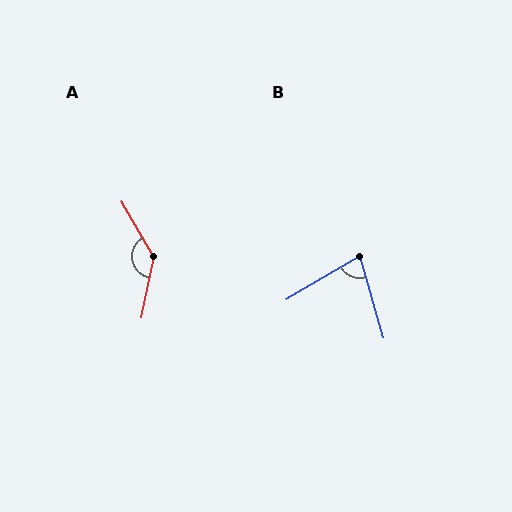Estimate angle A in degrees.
Approximately 138 degrees.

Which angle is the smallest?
B, at approximately 75 degrees.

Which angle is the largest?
A, at approximately 138 degrees.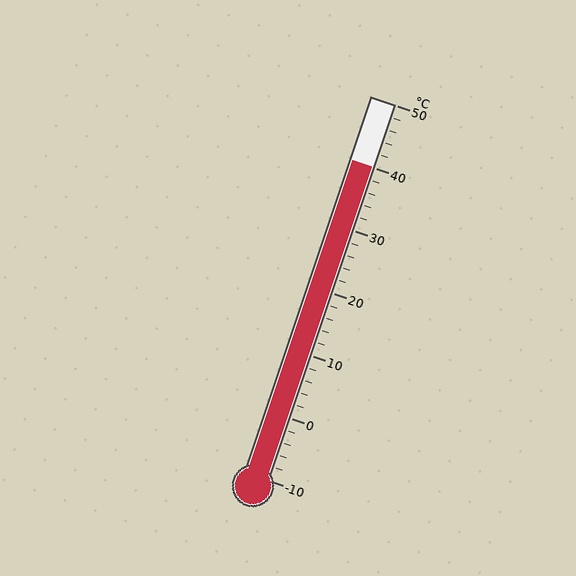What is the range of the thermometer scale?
The thermometer scale ranges from -10°C to 50°C.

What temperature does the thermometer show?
The thermometer shows approximately 40°C.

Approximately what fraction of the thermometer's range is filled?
The thermometer is filled to approximately 85% of its range.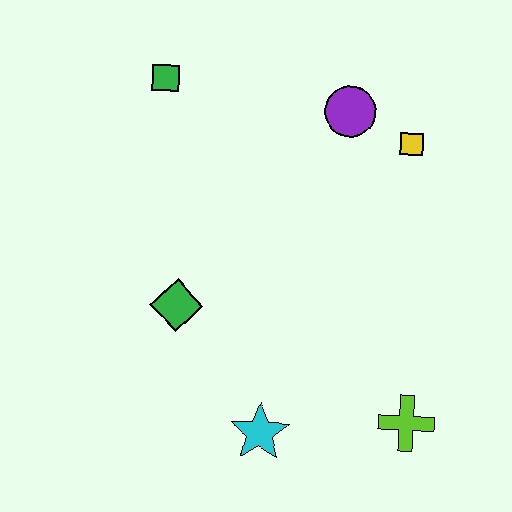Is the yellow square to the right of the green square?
Yes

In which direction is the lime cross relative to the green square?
The lime cross is below the green square.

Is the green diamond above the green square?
No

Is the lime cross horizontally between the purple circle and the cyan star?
No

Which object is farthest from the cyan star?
The green square is farthest from the cyan star.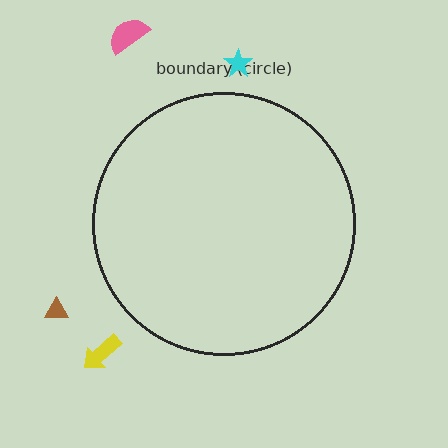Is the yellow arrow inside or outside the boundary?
Outside.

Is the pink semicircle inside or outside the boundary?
Outside.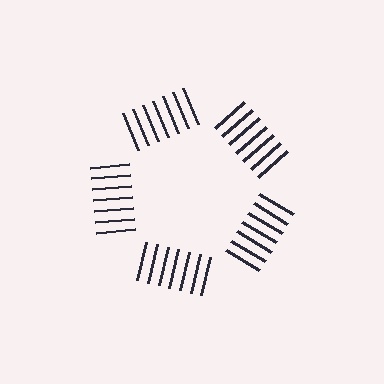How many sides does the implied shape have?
5 sides — the line-ends trace a pentagon.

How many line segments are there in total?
35 — 7 along each of the 5 edges.